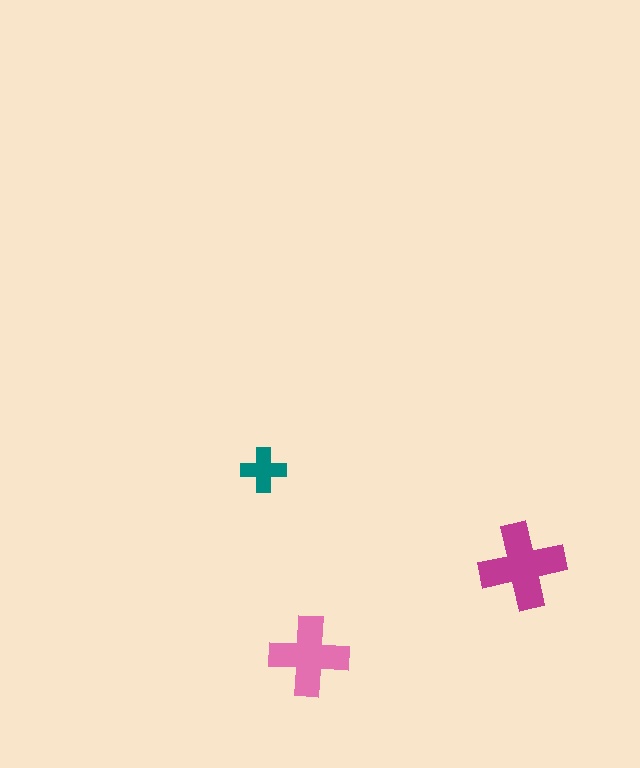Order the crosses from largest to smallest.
the magenta one, the pink one, the teal one.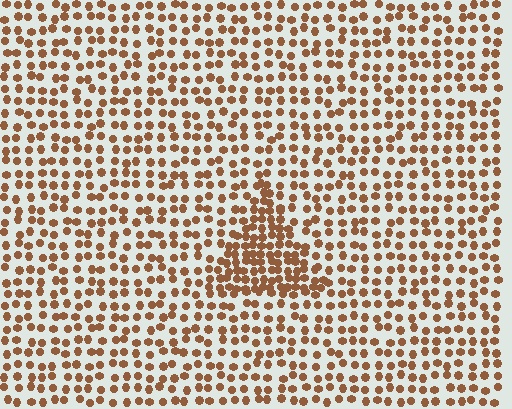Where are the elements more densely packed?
The elements are more densely packed inside the triangle boundary.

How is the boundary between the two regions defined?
The boundary is defined by a change in element density (approximately 1.9x ratio). All elements are the same color, size, and shape.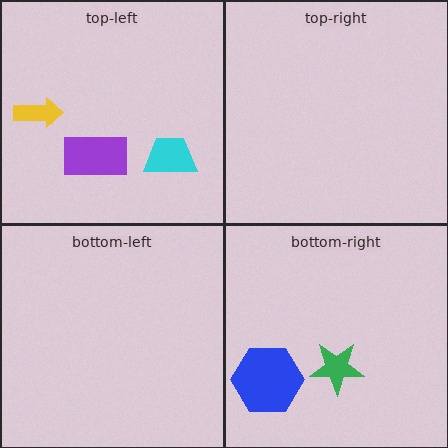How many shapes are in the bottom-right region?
2.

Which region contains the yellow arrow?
The top-left region.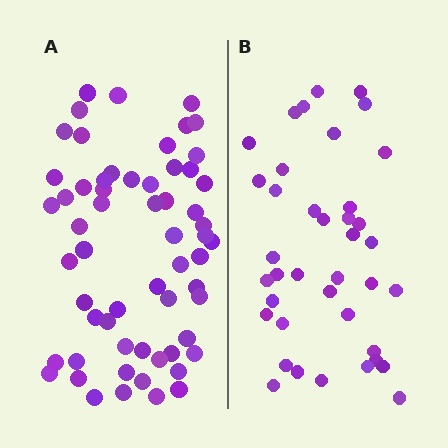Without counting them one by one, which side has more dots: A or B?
Region A (the left region) has more dots.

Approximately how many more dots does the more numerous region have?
Region A has approximately 20 more dots than region B.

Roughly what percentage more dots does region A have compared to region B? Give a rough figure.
About 55% more.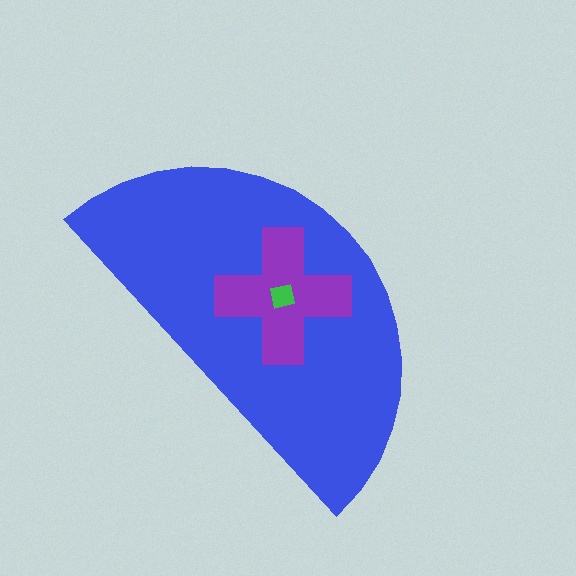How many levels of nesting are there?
3.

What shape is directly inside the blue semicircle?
The purple cross.